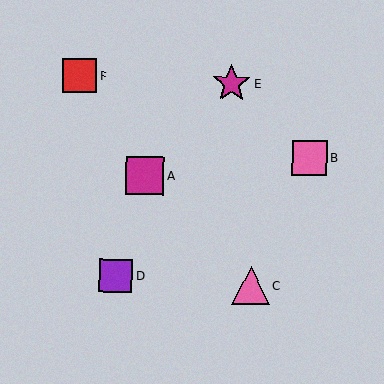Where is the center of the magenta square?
The center of the magenta square is at (145, 176).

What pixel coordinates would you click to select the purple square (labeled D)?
Click at (116, 276) to select the purple square D.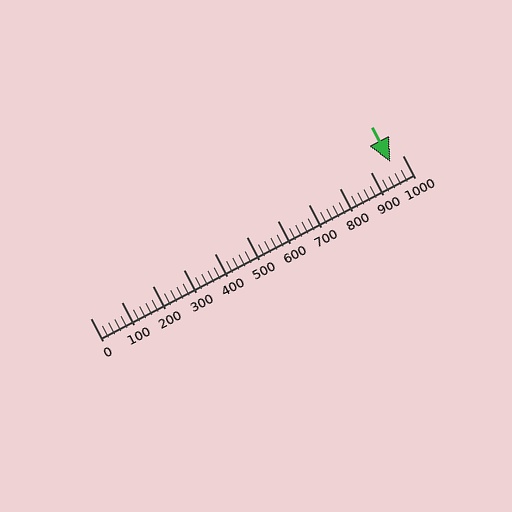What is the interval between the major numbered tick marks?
The major tick marks are spaced 100 units apart.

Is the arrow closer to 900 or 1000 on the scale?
The arrow is closer to 1000.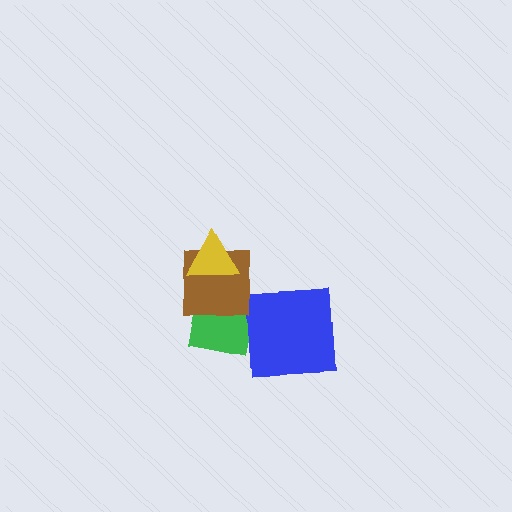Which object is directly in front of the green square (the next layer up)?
The blue square is directly in front of the green square.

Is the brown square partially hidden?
Yes, it is partially covered by another shape.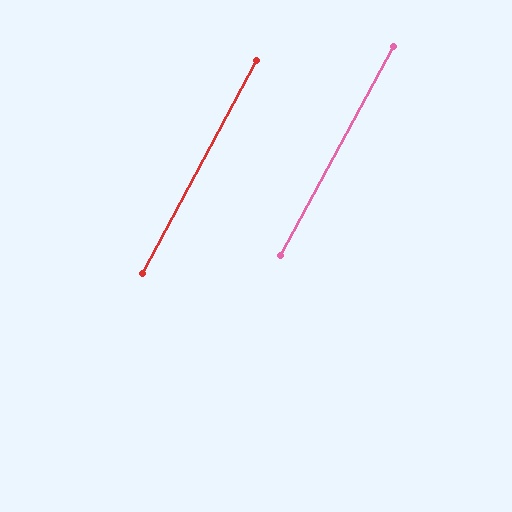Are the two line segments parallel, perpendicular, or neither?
Parallel — their directions differ by only 0.4°.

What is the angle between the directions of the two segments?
Approximately 0 degrees.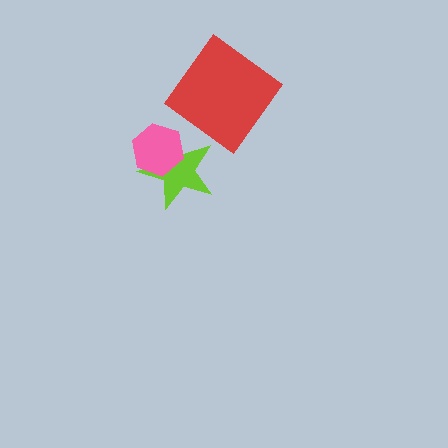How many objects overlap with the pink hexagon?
1 object overlaps with the pink hexagon.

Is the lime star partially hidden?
Yes, it is partially covered by another shape.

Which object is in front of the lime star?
The pink hexagon is in front of the lime star.